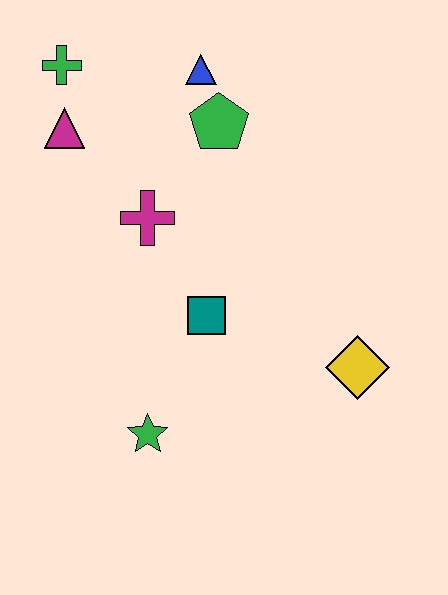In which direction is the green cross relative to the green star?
The green cross is above the green star.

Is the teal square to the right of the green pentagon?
No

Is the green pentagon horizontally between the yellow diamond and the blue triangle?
Yes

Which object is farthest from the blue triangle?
The green star is farthest from the blue triangle.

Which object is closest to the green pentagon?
The blue triangle is closest to the green pentagon.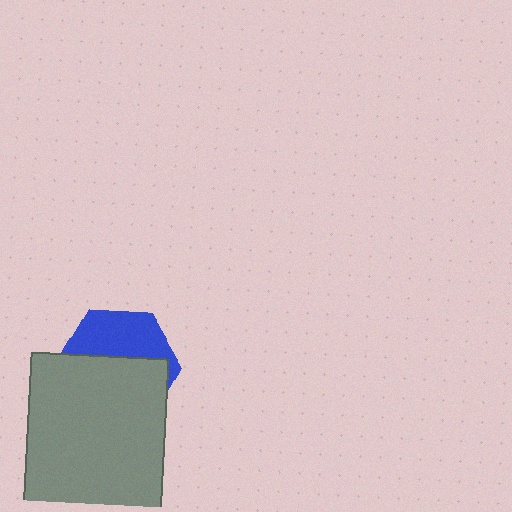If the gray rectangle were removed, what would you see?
You would see the complete blue hexagon.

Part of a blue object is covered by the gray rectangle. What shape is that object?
It is a hexagon.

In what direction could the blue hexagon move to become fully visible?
The blue hexagon could move up. That would shift it out from behind the gray rectangle entirely.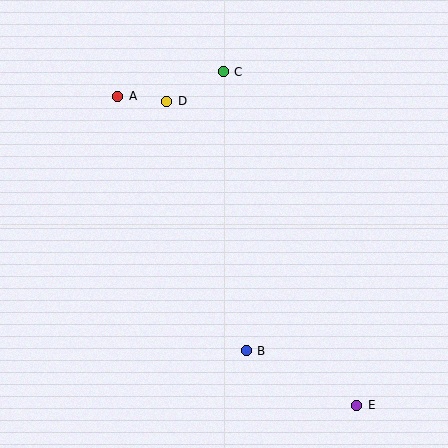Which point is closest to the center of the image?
Point B at (246, 351) is closest to the center.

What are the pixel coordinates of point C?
Point C is at (223, 72).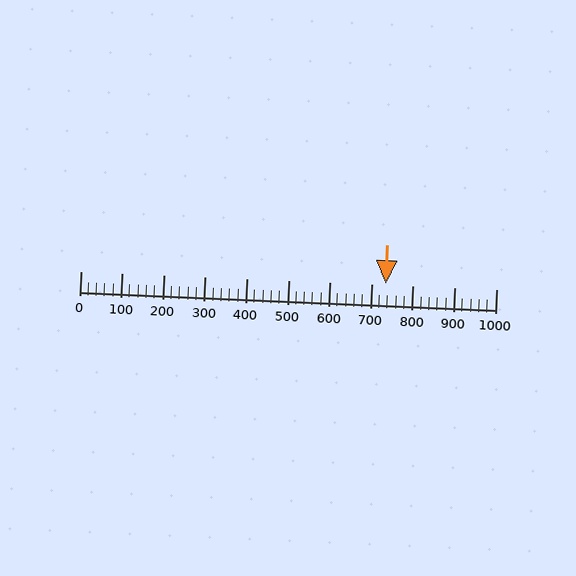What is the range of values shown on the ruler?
The ruler shows values from 0 to 1000.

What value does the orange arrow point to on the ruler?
The orange arrow points to approximately 736.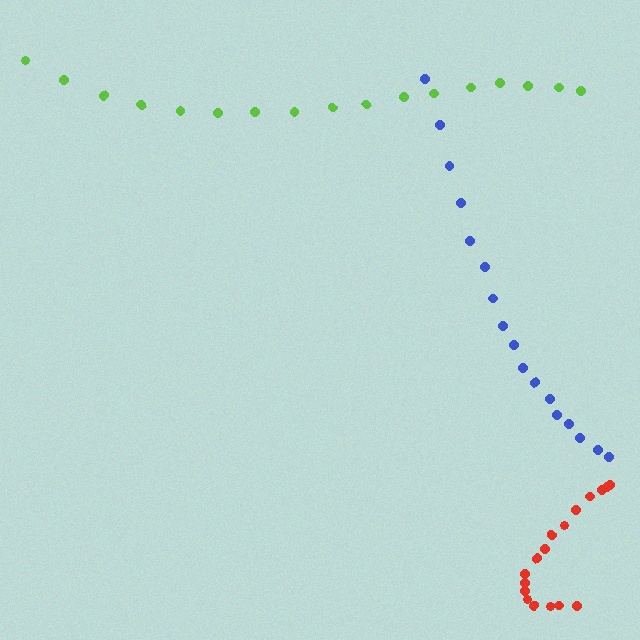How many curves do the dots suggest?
There are 3 distinct paths.